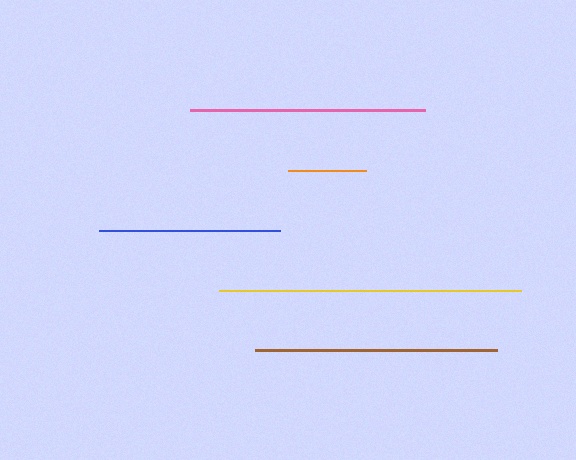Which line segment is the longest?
The yellow line is the longest at approximately 303 pixels.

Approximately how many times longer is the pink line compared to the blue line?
The pink line is approximately 1.3 times the length of the blue line.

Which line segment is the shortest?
The orange line is the shortest at approximately 78 pixels.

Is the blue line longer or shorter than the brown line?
The brown line is longer than the blue line.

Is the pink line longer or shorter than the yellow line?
The yellow line is longer than the pink line.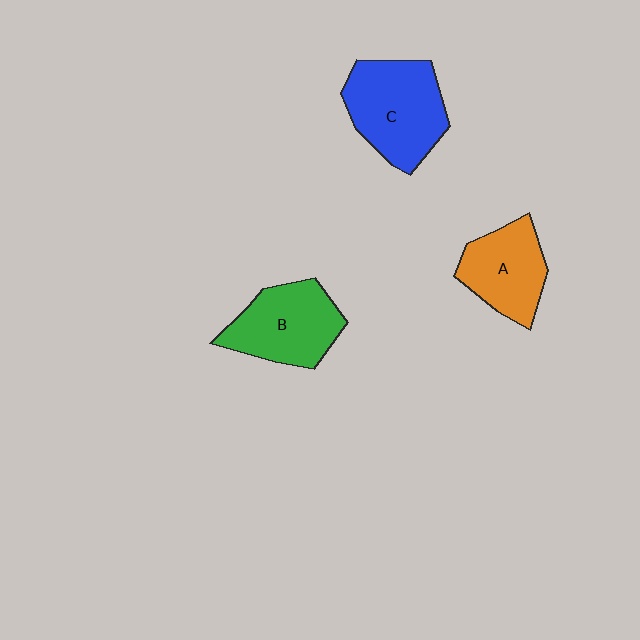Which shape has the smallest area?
Shape A (orange).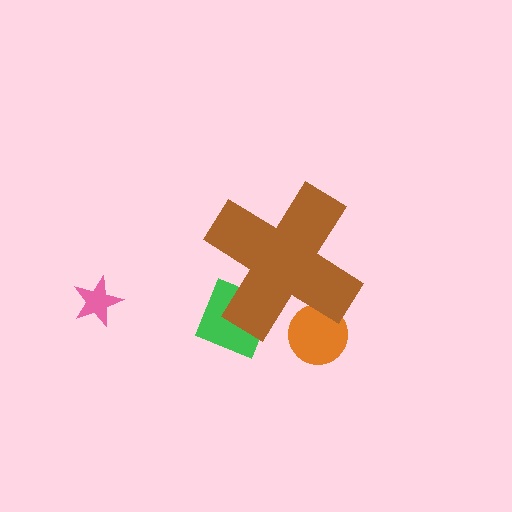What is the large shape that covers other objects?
A brown cross.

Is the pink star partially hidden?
No, the pink star is fully visible.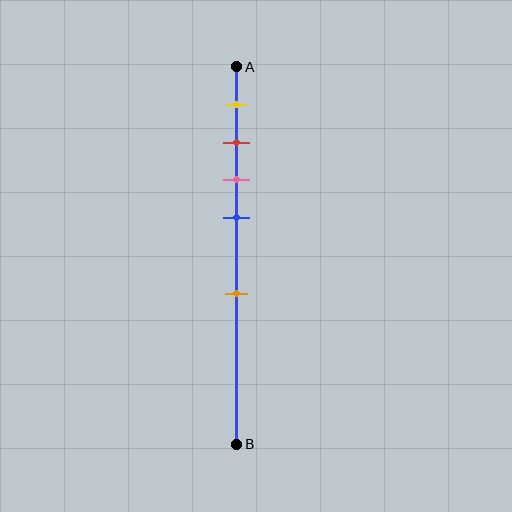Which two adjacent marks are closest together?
The red and pink marks are the closest adjacent pair.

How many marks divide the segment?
There are 5 marks dividing the segment.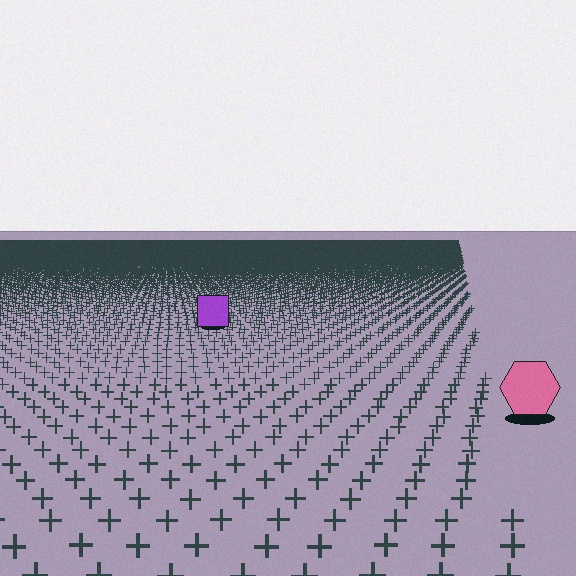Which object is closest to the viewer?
The pink hexagon is closest. The texture marks near it are larger and more spread out.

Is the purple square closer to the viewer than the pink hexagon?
No. The pink hexagon is closer — you can tell from the texture gradient: the ground texture is coarser near it.